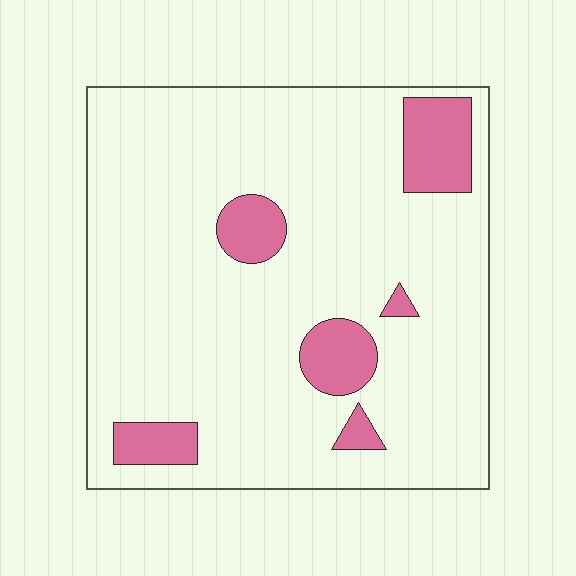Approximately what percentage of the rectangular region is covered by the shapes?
Approximately 15%.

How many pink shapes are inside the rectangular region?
6.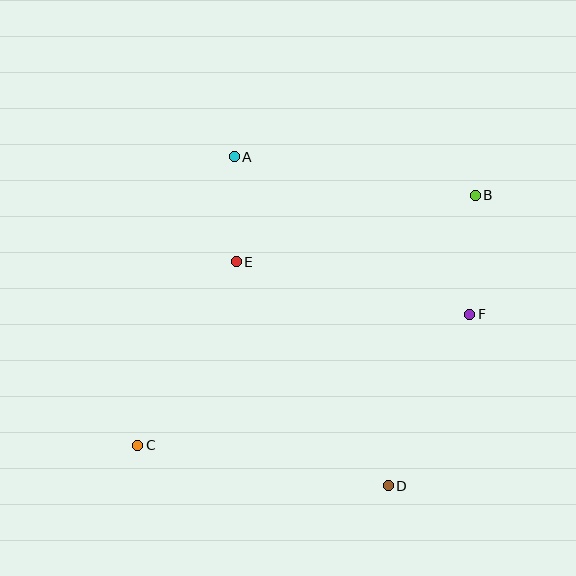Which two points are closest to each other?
Points A and E are closest to each other.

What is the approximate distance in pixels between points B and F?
The distance between B and F is approximately 119 pixels.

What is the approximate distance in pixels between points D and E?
The distance between D and E is approximately 271 pixels.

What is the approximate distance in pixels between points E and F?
The distance between E and F is approximately 239 pixels.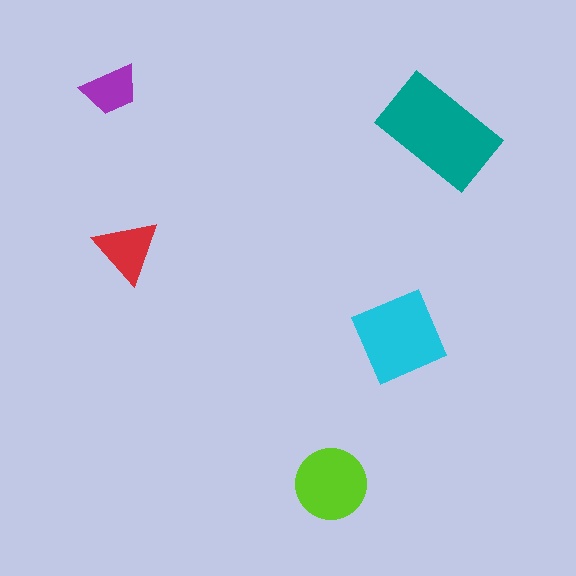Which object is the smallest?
The purple trapezoid.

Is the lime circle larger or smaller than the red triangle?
Larger.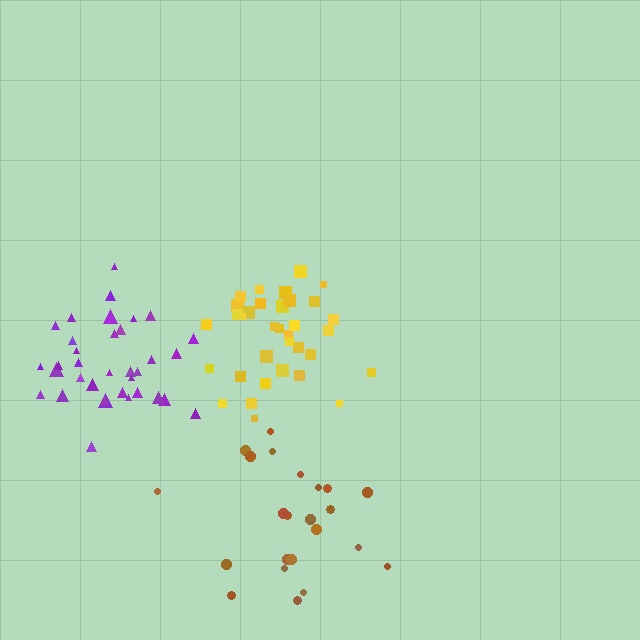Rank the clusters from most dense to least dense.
yellow, purple, brown.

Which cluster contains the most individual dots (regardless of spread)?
Yellow (35).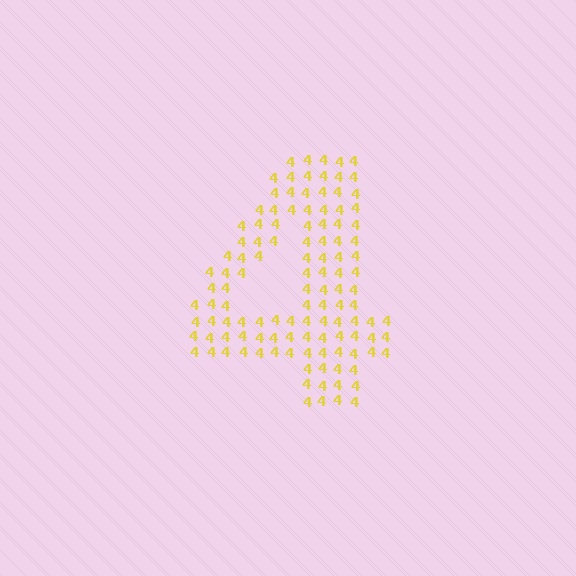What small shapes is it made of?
It is made of small digit 4's.